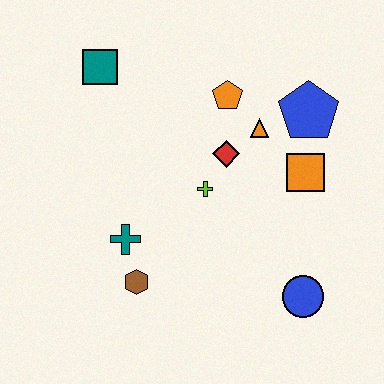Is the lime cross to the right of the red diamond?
No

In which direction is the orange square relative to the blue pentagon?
The orange square is below the blue pentagon.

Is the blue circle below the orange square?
Yes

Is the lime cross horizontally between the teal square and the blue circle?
Yes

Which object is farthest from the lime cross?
The teal square is farthest from the lime cross.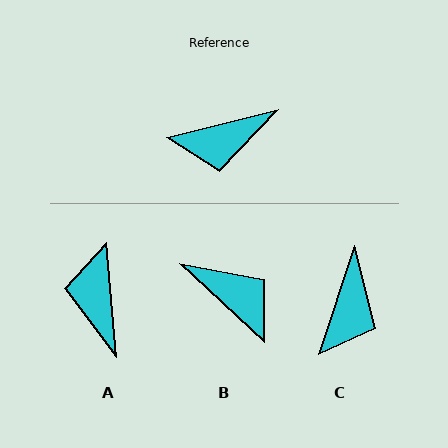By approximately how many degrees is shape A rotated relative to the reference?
Approximately 99 degrees clockwise.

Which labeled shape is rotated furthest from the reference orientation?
B, about 123 degrees away.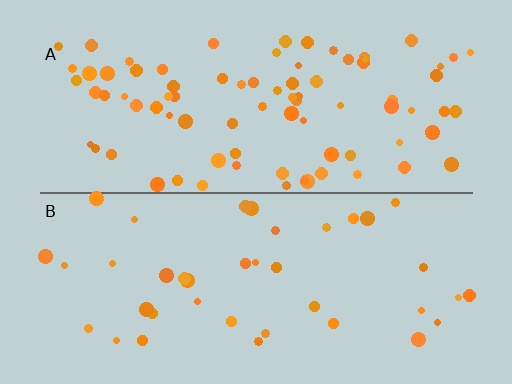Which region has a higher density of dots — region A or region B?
A (the top).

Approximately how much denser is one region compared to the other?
Approximately 2.1× — region A over region B.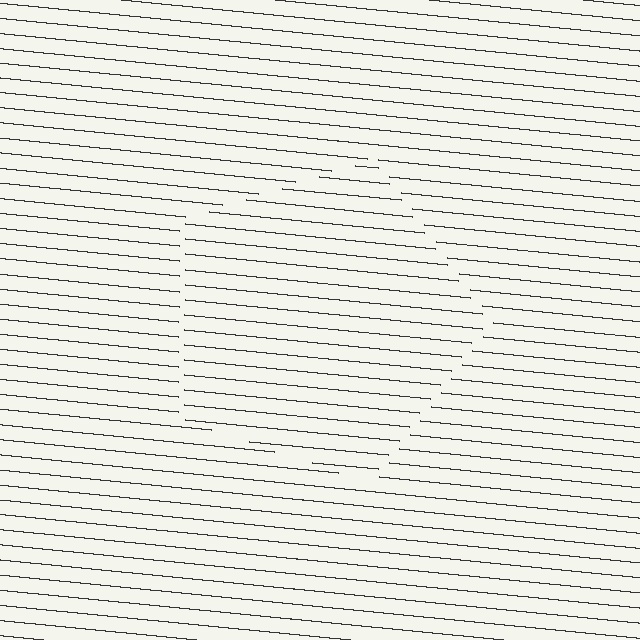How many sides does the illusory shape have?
5 sides — the line-ends trace a pentagon.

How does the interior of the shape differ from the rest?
The interior of the shape contains the same grating, shifted by half a period — the contour is defined by the phase discontinuity where line-ends from the inner and outer gratings abut.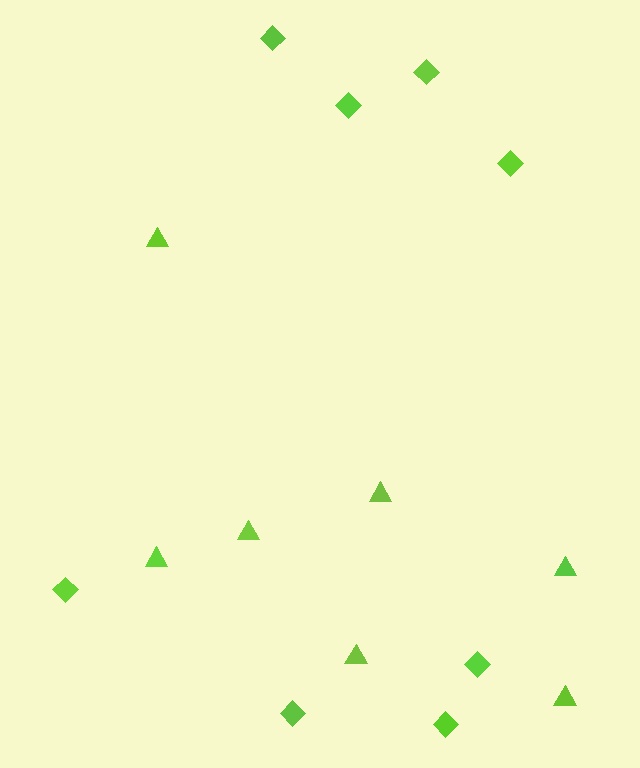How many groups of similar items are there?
There are 2 groups: one group of diamonds (8) and one group of triangles (7).